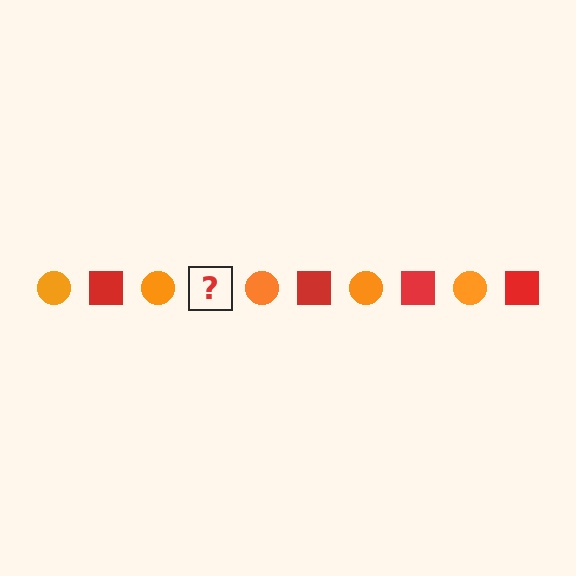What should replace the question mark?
The question mark should be replaced with a red square.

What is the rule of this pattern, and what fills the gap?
The rule is that the pattern alternates between orange circle and red square. The gap should be filled with a red square.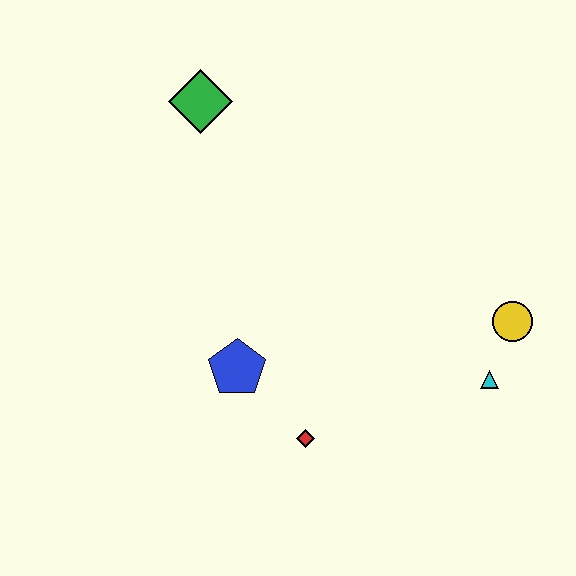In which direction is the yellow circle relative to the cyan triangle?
The yellow circle is above the cyan triangle.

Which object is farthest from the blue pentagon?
The yellow circle is farthest from the blue pentagon.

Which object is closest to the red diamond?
The blue pentagon is closest to the red diamond.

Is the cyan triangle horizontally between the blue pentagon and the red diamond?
No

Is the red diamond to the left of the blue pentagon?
No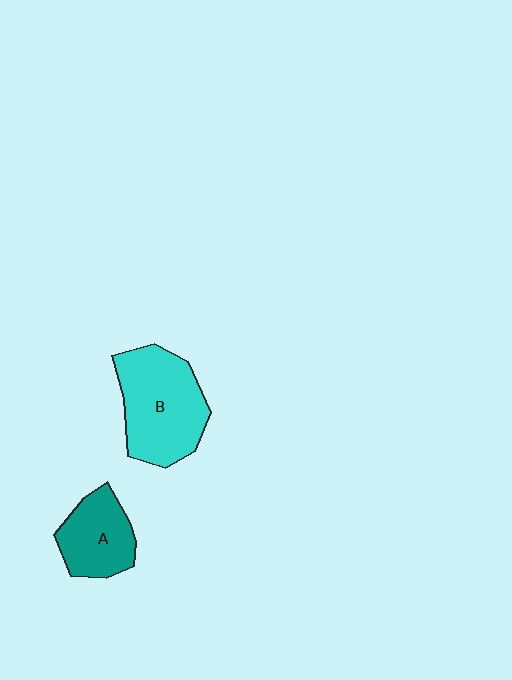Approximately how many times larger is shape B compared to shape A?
Approximately 1.6 times.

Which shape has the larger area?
Shape B (cyan).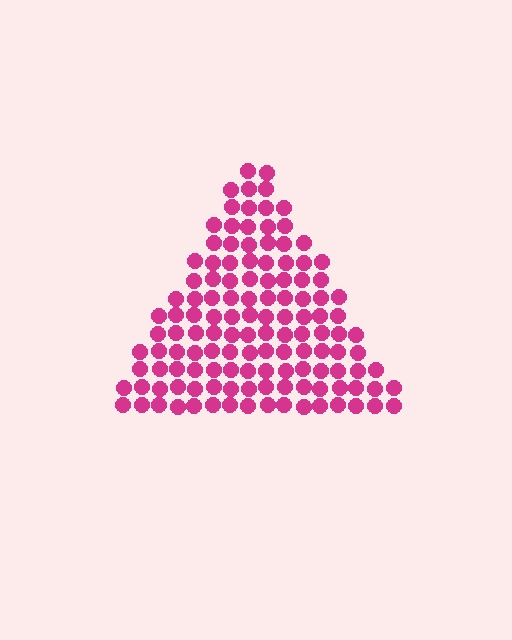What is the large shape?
The large shape is a triangle.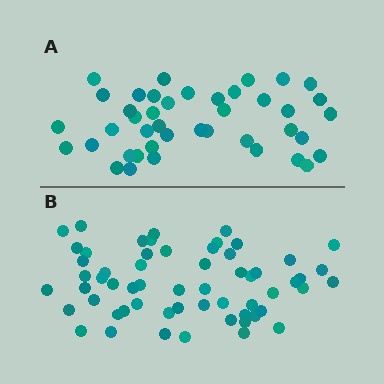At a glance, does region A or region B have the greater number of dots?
Region B (the bottom region) has more dots.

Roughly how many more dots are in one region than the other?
Region B has approximately 15 more dots than region A.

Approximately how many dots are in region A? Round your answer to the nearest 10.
About 40 dots. (The exact count is 42, which rounds to 40.)